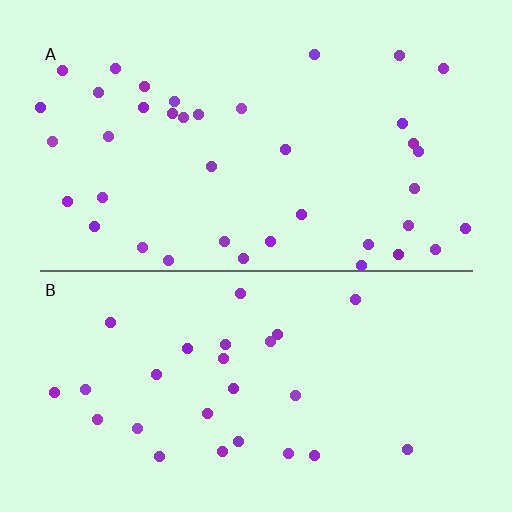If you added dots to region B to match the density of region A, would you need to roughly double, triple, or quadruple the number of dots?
Approximately double.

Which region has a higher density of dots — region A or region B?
A (the top).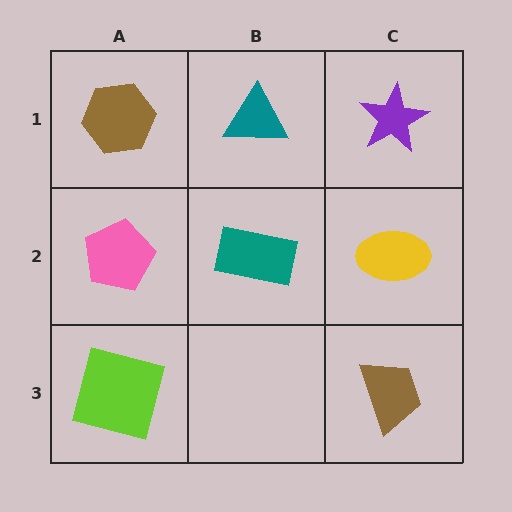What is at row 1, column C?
A purple star.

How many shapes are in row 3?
2 shapes.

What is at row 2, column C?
A yellow ellipse.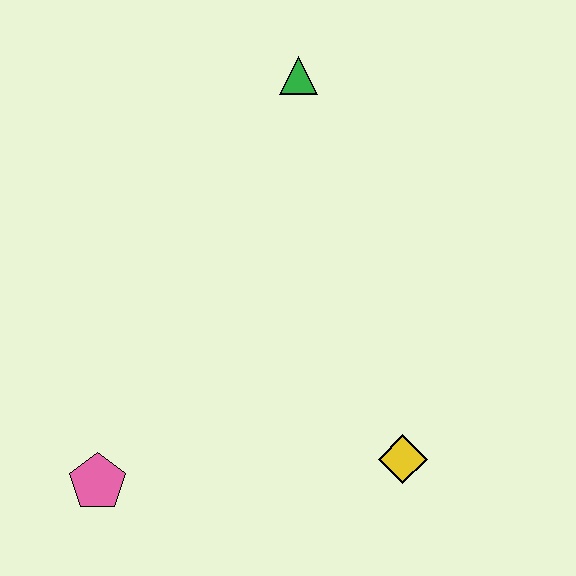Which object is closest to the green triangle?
The yellow diamond is closest to the green triangle.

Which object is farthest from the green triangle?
The pink pentagon is farthest from the green triangle.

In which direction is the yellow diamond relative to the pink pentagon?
The yellow diamond is to the right of the pink pentagon.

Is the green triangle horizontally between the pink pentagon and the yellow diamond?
Yes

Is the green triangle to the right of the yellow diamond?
No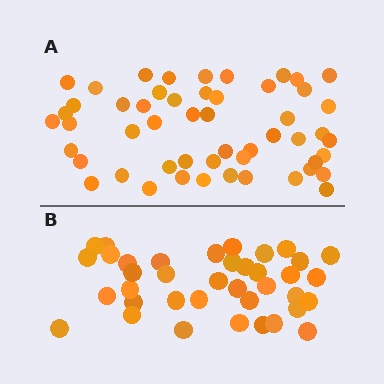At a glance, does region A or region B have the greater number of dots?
Region A (the top region) has more dots.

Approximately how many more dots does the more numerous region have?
Region A has approximately 15 more dots than region B.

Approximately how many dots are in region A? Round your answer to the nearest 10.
About 50 dots. (The exact count is 52, which rounds to 50.)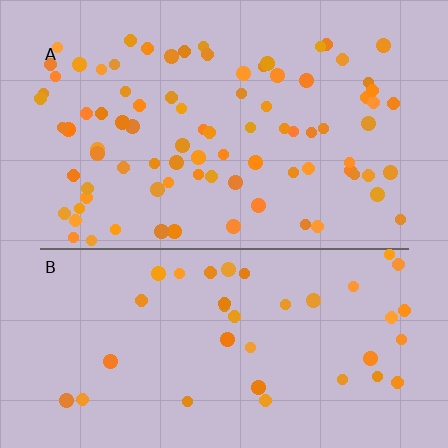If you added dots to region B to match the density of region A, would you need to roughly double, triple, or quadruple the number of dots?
Approximately double.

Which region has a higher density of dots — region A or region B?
A (the top).